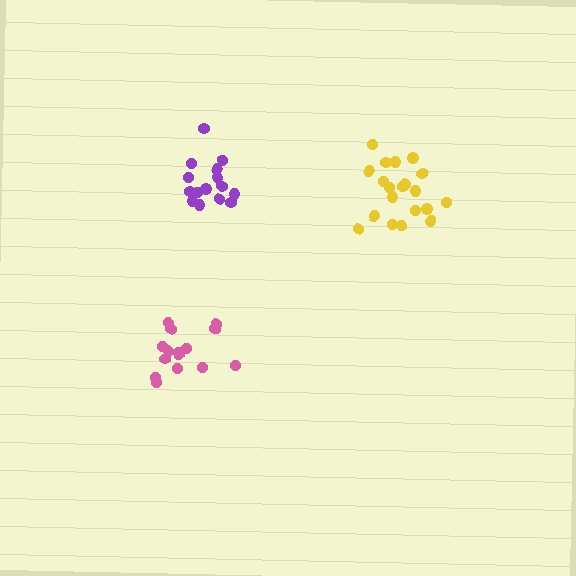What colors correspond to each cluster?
The clusters are colored: purple, pink, yellow.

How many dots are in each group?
Group 1: 15 dots, Group 2: 15 dots, Group 3: 20 dots (50 total).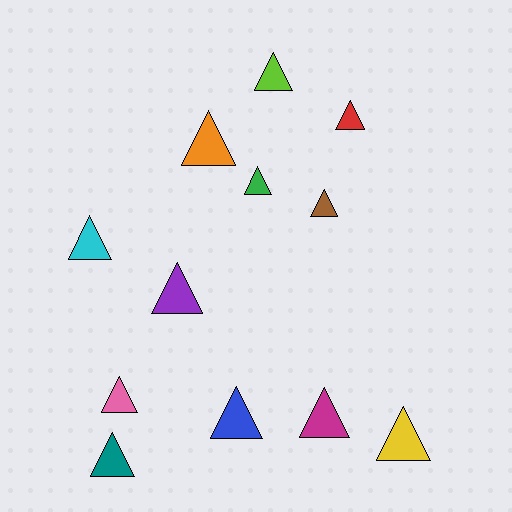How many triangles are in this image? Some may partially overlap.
There are 12 triangles.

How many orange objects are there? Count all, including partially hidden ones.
There is 1 orange object.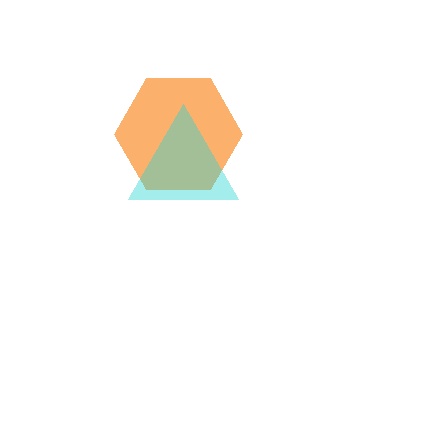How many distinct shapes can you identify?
There are 2 distinct shapes: an orange hexagon, a cyan triangle.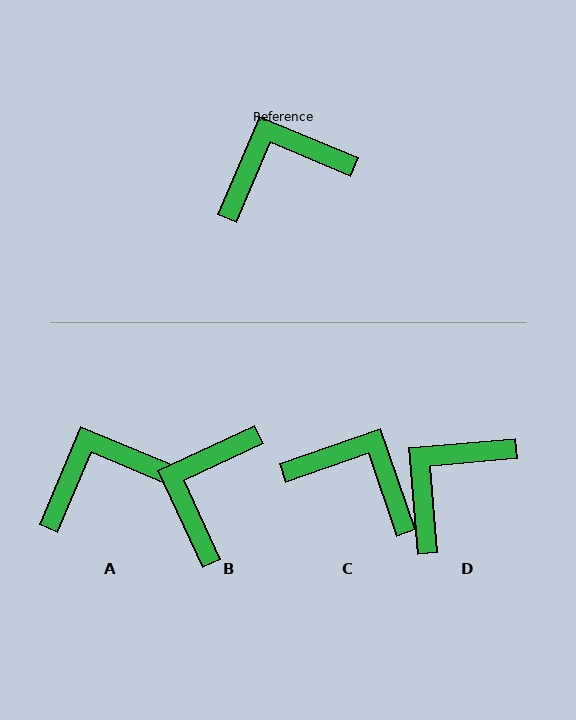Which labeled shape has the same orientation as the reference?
A.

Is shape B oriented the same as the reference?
No, it is off by about 48 degrees.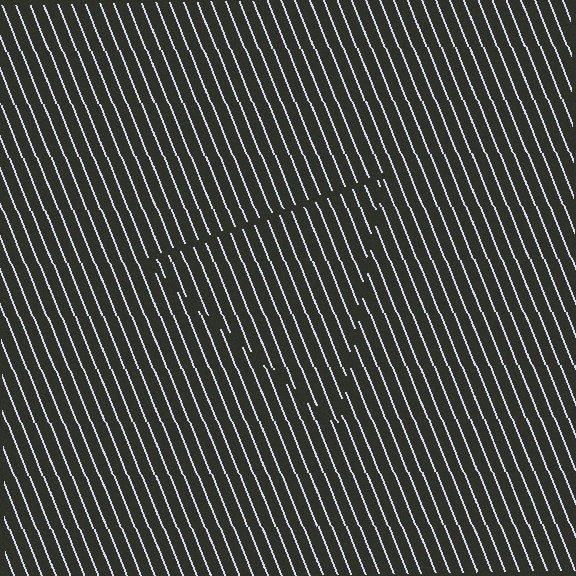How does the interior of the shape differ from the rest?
The interior of the shape contains the same grating, shifted by half a period — the contour is defined by the phase discontinuity where line-ends from the inner and outer gratings abut.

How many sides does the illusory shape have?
3 sides — the line-ends trace a triangle.